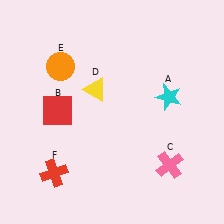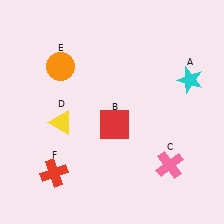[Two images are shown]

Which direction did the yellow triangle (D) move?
The yellow triangle (D) moved left.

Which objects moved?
The objects that moved are: the cyan star (A), the red square (B), the yellow triangle (D).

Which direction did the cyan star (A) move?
The cyan star (A) moved right.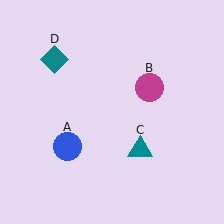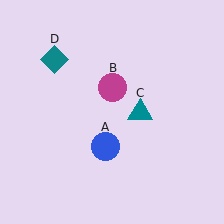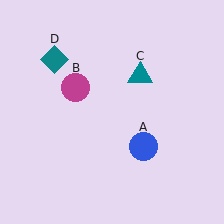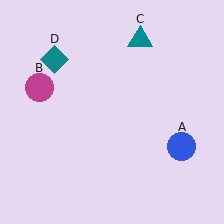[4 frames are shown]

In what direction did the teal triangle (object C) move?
The teal triangle (object C) moved up.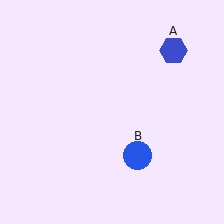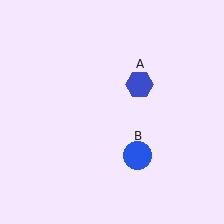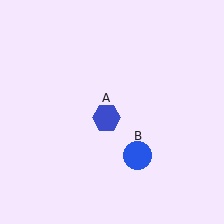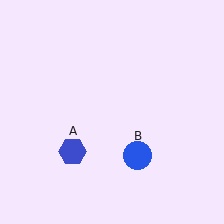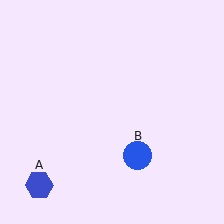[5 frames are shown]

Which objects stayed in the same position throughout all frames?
Blue circle (object B) remained stationary.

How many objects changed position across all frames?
1 object changed position: blue hexagon (object A).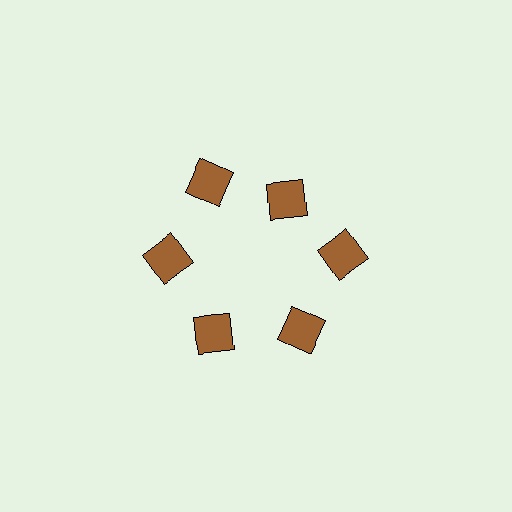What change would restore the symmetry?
The symmetry would be restored by moving it outward, back onto the ring so that all 6 squares sit at equal angles and equal distance from the center.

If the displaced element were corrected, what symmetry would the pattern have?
It would have 6-fold rotational symmetry — the pattern would map onto itself every 60 degrees.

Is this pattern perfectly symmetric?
No. The 6 brown squares are arranged in a ring, but one element near the 1 o'clock position is pulled inward toward the center, breaking the 6-fold rotational symmetry.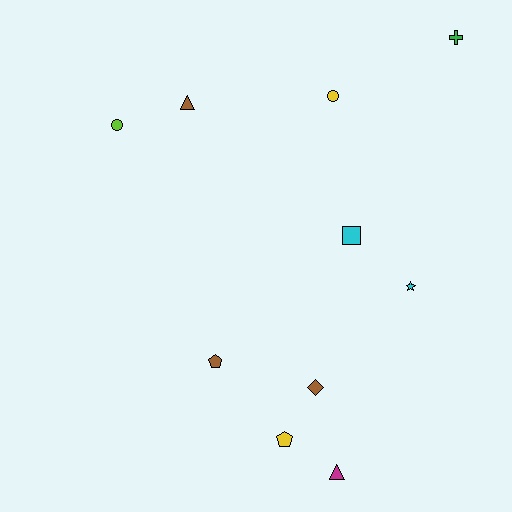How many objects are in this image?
There are 10 objects.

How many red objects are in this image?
There are no red objects.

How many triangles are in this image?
There are 2 triangles.